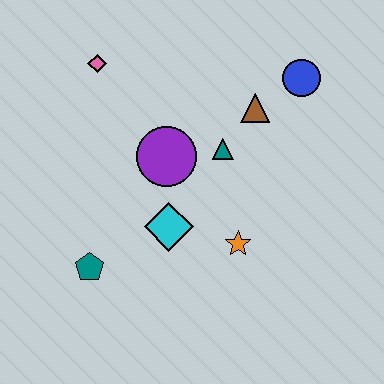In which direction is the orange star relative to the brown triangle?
The orange star is below the brown triangle.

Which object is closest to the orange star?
The cyan diamond is closest to the orange star.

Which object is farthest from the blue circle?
The teal pentagon is farthest from the blue circle.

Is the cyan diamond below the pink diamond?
Yes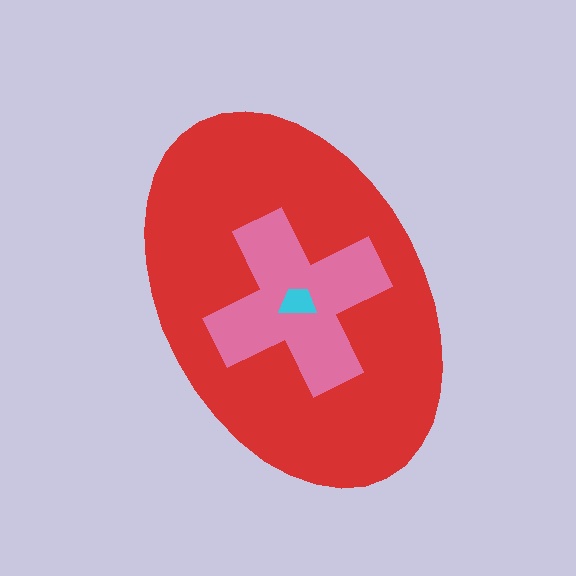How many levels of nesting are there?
3.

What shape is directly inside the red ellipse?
The pink cross.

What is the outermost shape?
The red ellipse.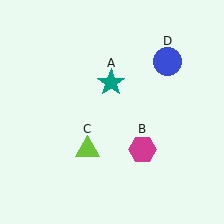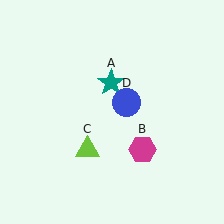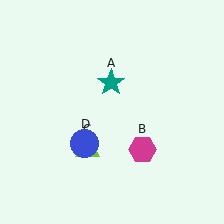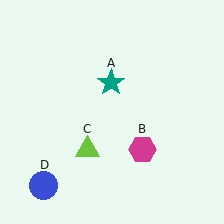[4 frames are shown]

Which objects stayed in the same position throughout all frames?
Teal star (object A) and magenta hexagon (object B) and lime triangle (object C) remained stationary.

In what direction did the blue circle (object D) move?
The blue circle (object D) moved down and to the left.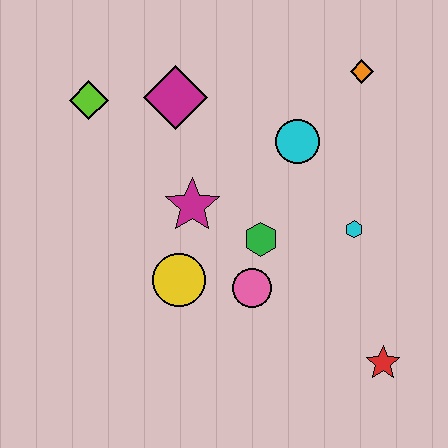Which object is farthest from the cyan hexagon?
The lime diamond is farthest from the cyan hexagon.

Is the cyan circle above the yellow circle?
Yes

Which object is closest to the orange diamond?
The cyan circle is closest to the orange diamond.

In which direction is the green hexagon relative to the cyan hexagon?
The green hexagon is to the left of the cyan hexagon.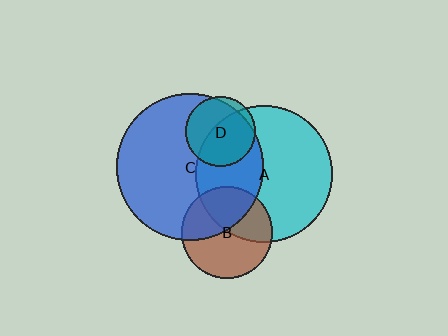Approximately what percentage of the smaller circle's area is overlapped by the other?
Approximately 40%.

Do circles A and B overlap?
Yes.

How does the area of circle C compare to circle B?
Approximately 2.6 times.